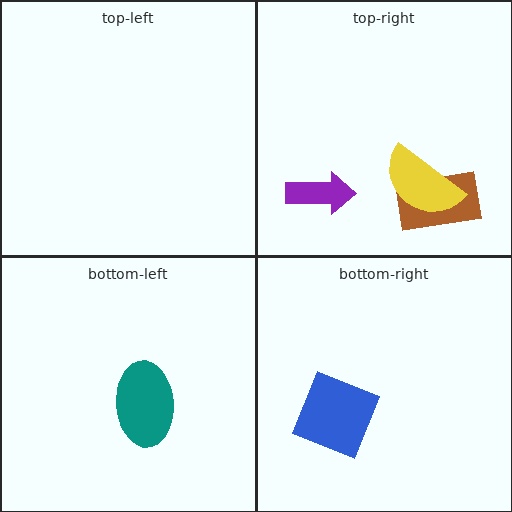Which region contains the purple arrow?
The top-right region.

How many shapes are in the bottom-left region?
1.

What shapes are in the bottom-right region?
The blue square.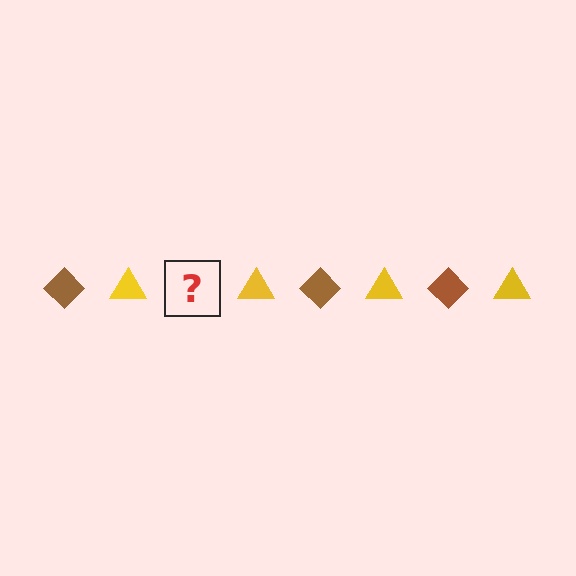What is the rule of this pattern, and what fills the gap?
The rule is that the pattern alternates between brown diamond and yellow triangle. The gap should be filled with a brown diamond.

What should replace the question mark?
The question mark should be replaced with a brown diamond.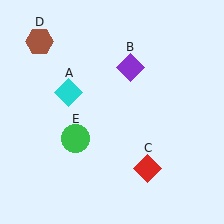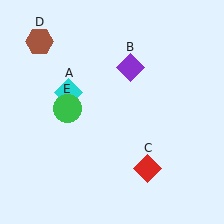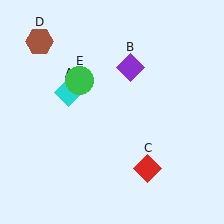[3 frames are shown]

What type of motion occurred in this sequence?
The green circle (object E) rotated clockwise around the center of the scene.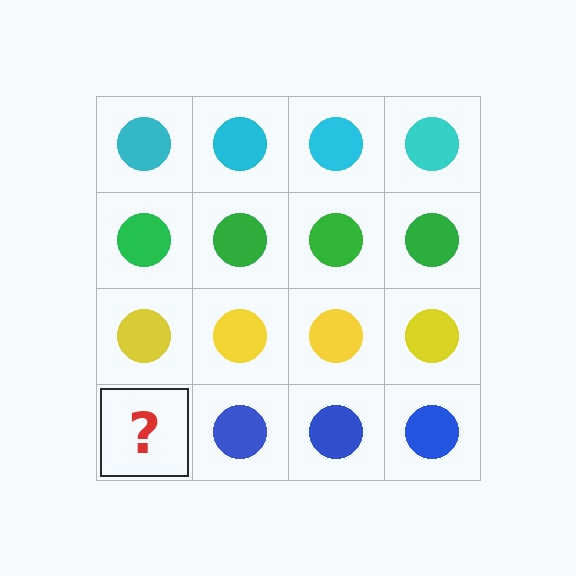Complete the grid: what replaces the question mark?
The question mark should be replaced with a blue circle.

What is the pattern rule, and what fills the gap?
The rule is that each row has a consistent color. The gap should be filled with a blue circle.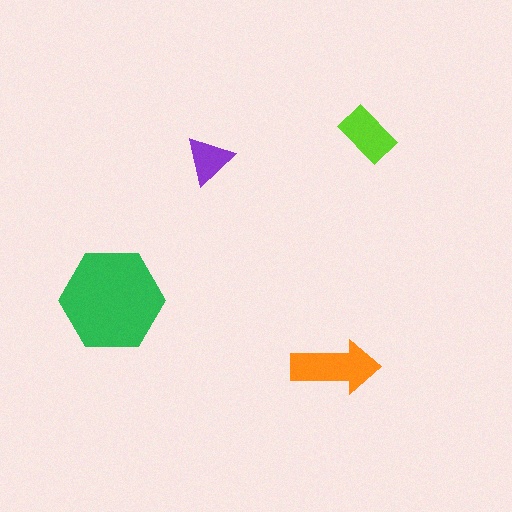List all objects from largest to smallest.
The green hexagon, the orange arrow, the lime rectangle, the purple triangle.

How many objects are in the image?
There are 4 objects in the image.